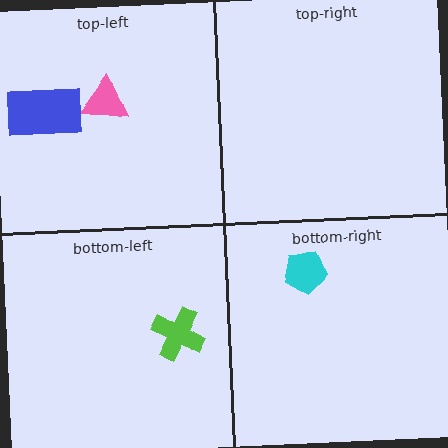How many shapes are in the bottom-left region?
1.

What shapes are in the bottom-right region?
The cyan pentagon.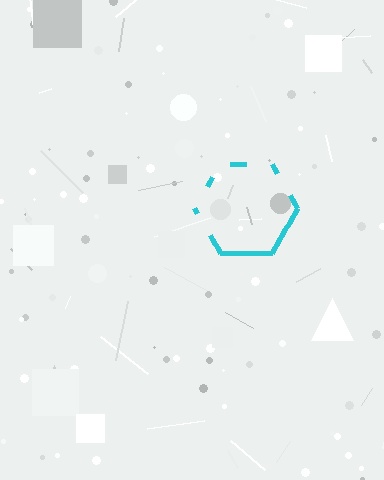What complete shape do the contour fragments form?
The contour fragments form a hexagon.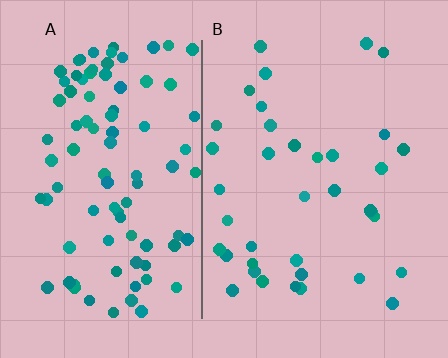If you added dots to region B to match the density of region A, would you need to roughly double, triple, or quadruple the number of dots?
Approximately double.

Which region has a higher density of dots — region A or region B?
A (the left).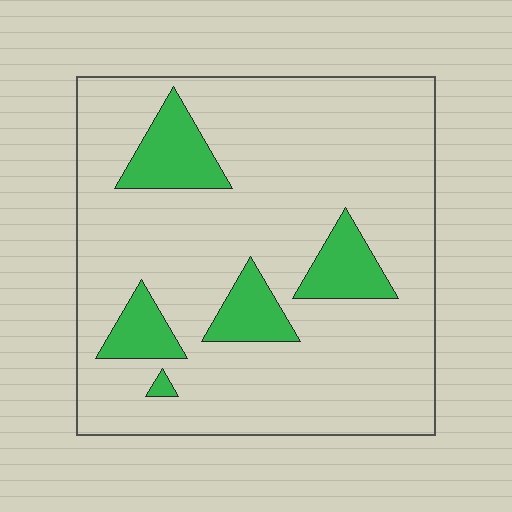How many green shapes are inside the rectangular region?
5.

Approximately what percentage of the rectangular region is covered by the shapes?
Approximately 15%.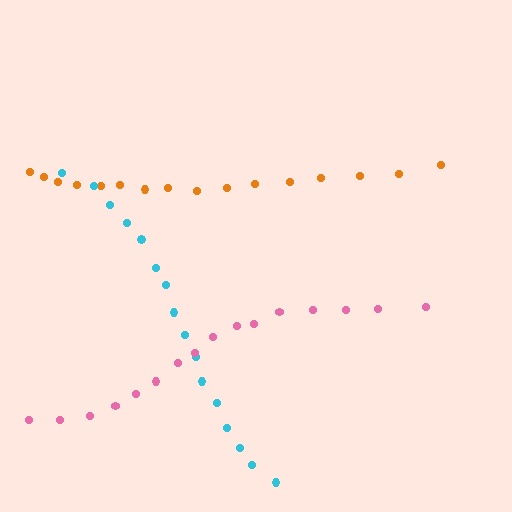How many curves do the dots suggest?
There are 3 distinct paths.